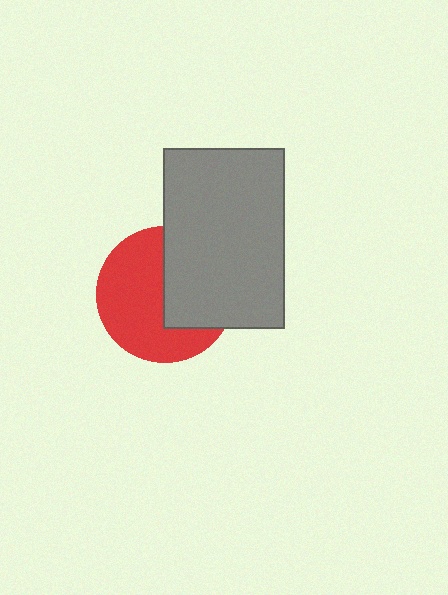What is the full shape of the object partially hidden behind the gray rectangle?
The partially hidden object is a red circle.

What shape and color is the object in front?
The object in front is a gray rectangle.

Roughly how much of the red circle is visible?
About half of it is visible (roughly 58%).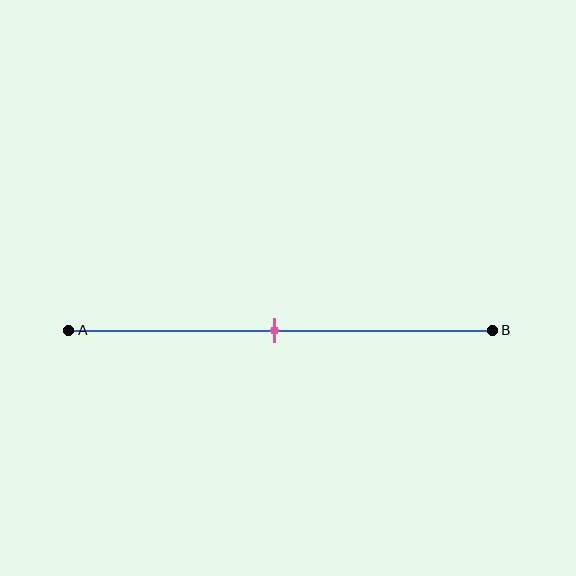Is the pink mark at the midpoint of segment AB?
Yes, the mark is approximately at the midpoint.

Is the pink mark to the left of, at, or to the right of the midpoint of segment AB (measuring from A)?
The pink mark is approximately at the midpoint of segment AB.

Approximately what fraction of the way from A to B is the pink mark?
The pink mark is approximately 50% of the way from A to B.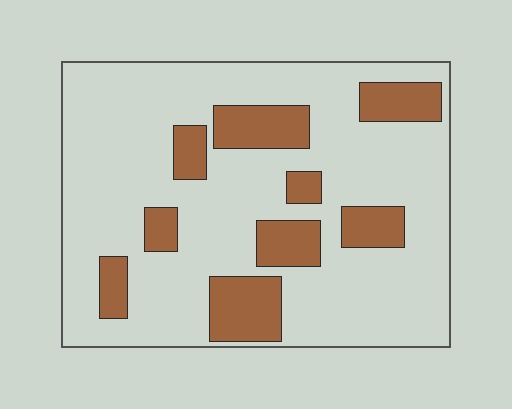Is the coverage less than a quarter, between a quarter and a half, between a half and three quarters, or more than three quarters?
Less than a quarter.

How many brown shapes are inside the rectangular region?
9.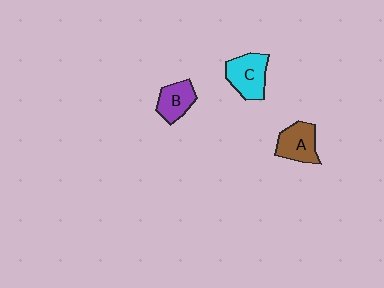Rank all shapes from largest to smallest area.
From largest to smallest: C (cyan), A (brown), B (purple).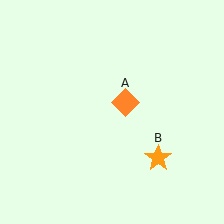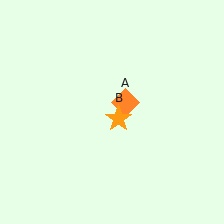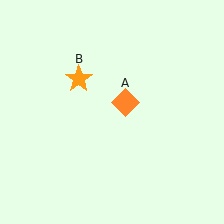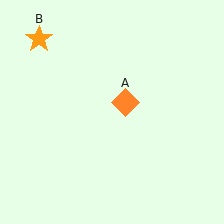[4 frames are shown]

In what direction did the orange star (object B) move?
The orange star (object B) moved up and to the left.